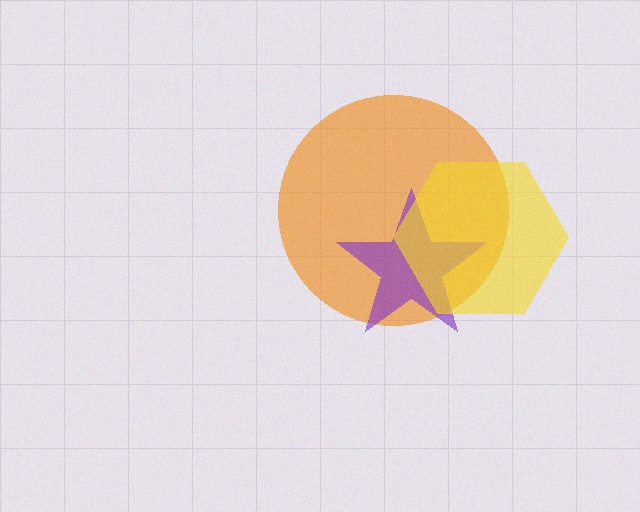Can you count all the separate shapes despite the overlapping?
Yes, there are 3 separate shapes.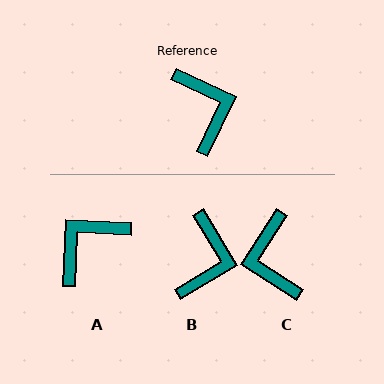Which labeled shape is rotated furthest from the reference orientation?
C, about 172 degrees away.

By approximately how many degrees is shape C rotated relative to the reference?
Approximately 172 degrees counter-clockwise.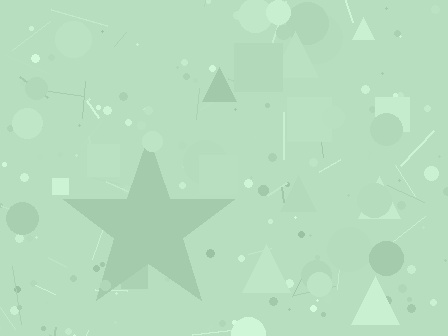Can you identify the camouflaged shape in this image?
The camouflaged shape is a star.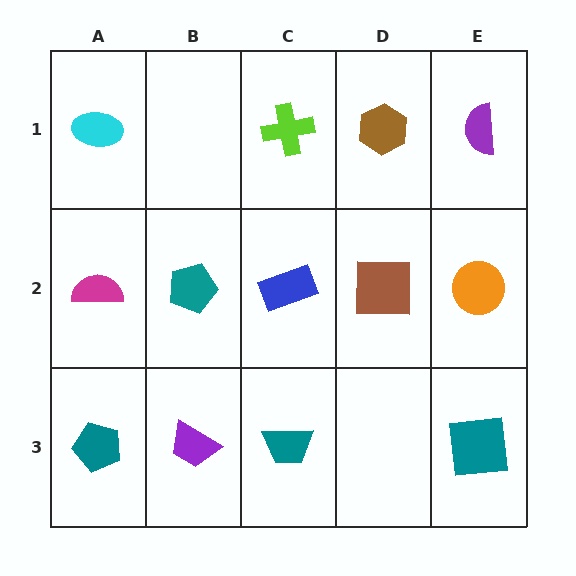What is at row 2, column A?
A magenta semicircle.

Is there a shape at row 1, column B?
No, that cell is empty.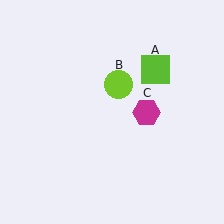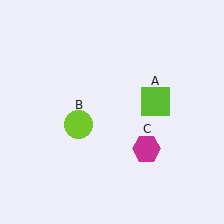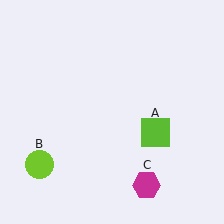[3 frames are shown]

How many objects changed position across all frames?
3 objects changed position: lime square (object A), lime circle (object B), magenta hexagon (object C).